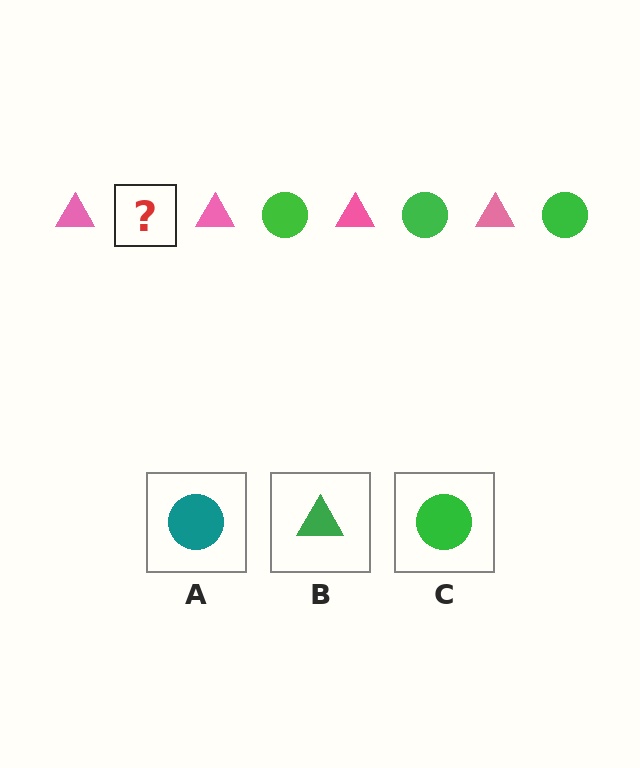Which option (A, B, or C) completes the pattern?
C.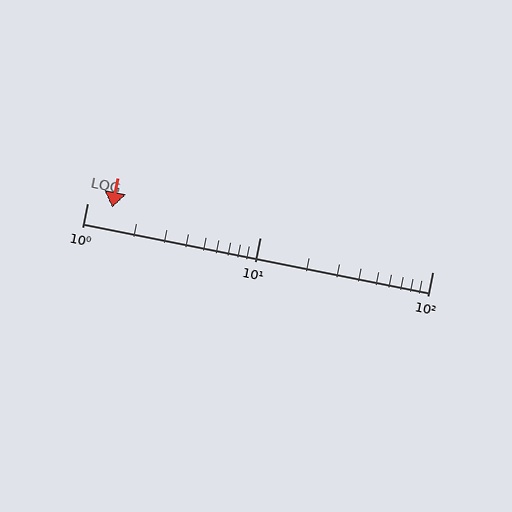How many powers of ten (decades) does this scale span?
The scale spans 2 decades, from 1 to 100.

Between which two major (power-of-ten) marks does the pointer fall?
The pointer is between 1 and 10.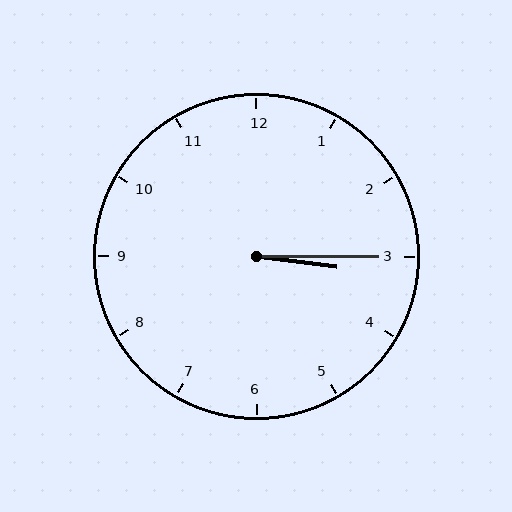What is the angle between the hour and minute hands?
Approximately 8 degrees.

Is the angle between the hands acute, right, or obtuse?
It is acute.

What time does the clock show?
3:15.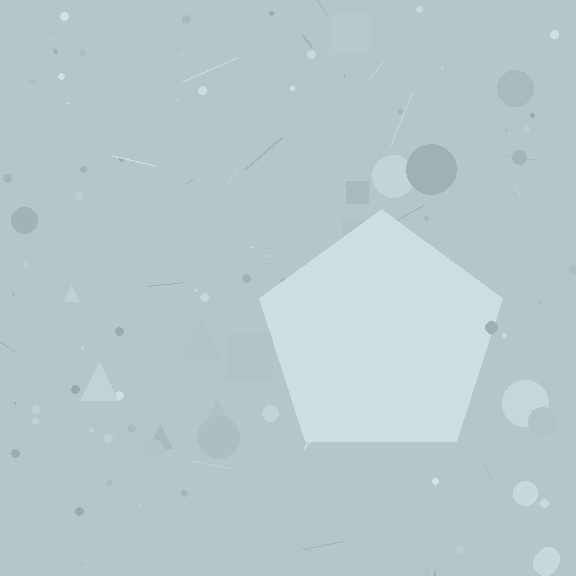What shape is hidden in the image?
A pentagon is hidden in the image.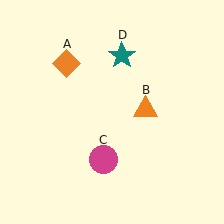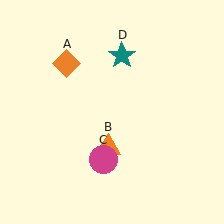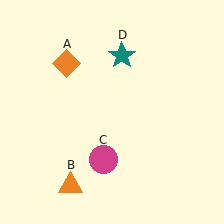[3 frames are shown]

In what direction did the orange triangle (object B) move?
The orange triangle (object B) moved down and to the left.